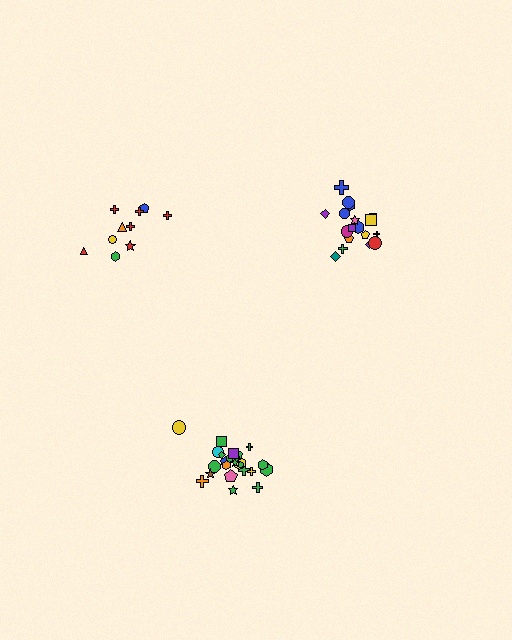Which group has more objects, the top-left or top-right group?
The top-right group.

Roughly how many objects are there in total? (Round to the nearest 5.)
Roughly 55 objects in total.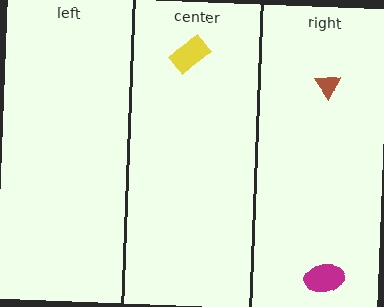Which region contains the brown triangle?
The right region.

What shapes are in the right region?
The brown triangle, the magenta ellipse.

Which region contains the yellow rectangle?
The center region.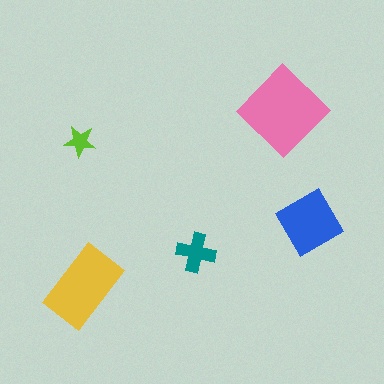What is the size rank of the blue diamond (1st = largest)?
3rd.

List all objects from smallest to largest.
The lime star, the teal cross, the blue diamond, the yellow rectangle, the pink diamond.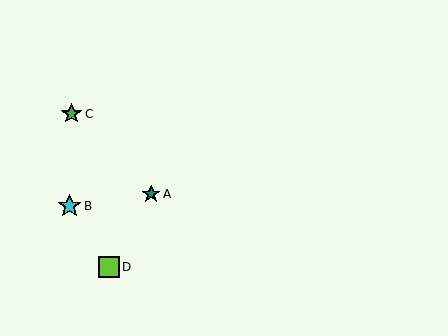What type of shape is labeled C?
Shape C is a green star.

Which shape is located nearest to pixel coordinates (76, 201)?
The cyan star (labeled B) at (70, 206) is nearest to that location.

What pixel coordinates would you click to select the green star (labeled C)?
Click at (71, 114) to select the green star C.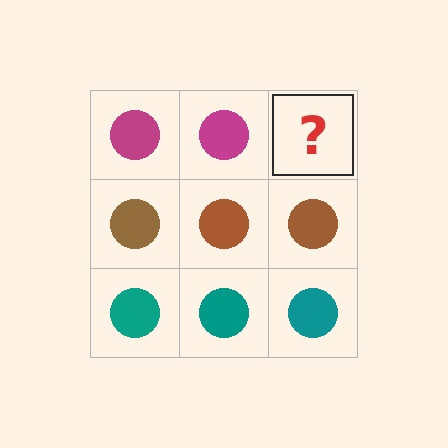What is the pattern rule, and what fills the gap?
The rule is that each row has a consistent color. The gap should be filled with a magenta circle.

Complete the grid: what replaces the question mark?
The question mark should be replaced with a magenta circle.